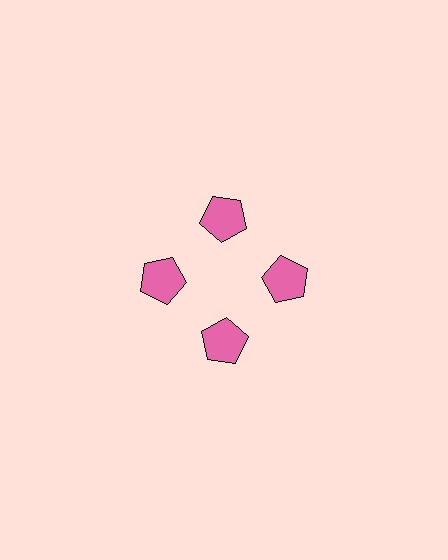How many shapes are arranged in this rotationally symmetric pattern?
There are 4 shapes, arranged in 4 groups of 1.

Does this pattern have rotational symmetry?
Yes, this pattern has 4-fold rotational symmetry. It looks the same after rotating 90 degrees around the center.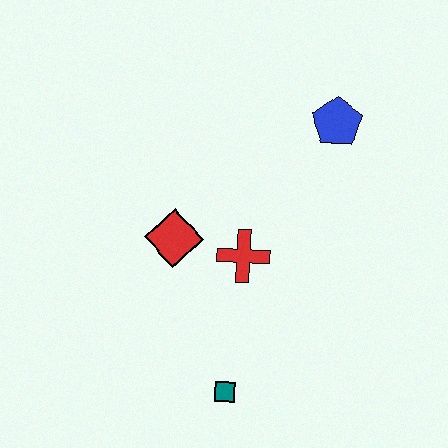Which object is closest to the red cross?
The red diamond is closest to the red cross.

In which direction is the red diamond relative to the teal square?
The red diamond is above the teal square.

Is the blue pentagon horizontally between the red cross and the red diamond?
No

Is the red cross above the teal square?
Yes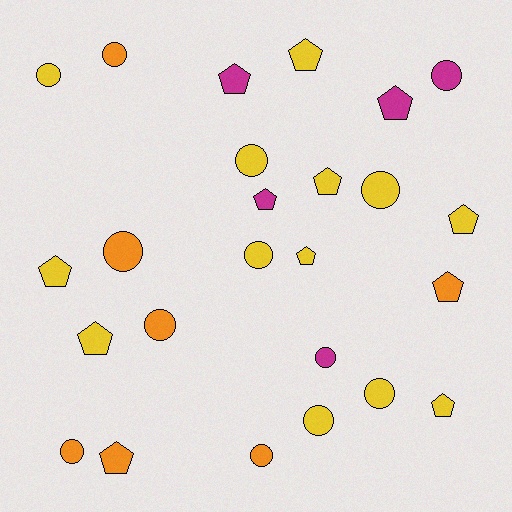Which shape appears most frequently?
Circle, with 13 objects.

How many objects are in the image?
There are 25 objects.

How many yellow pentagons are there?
There are 7 yellow pentagons.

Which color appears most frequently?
Yellow, with 13 objects.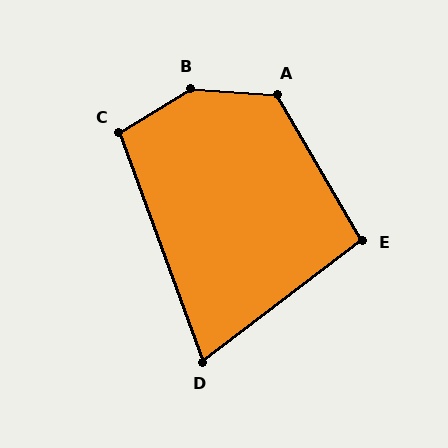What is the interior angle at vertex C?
Approximately 101 degrees (obtuse).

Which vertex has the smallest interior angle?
D, at approximately 73 degrees.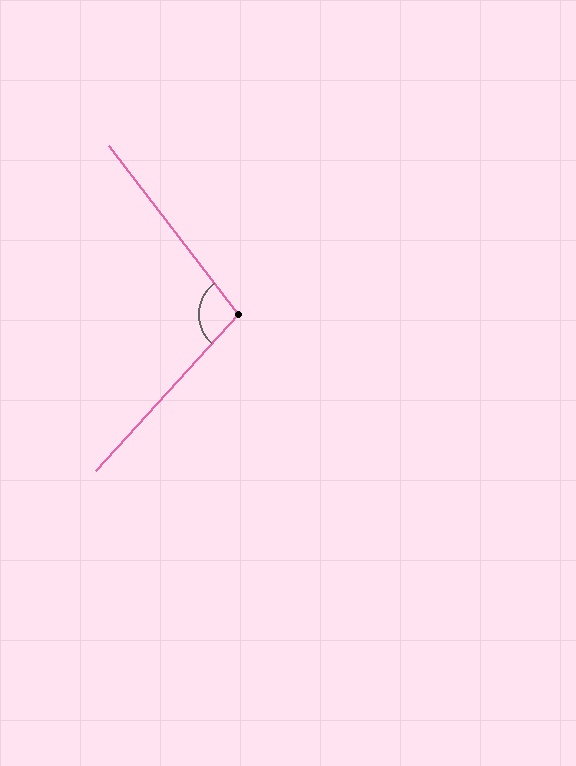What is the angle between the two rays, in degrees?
Approximately 100 degrees.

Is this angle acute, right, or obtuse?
It is obtuse.